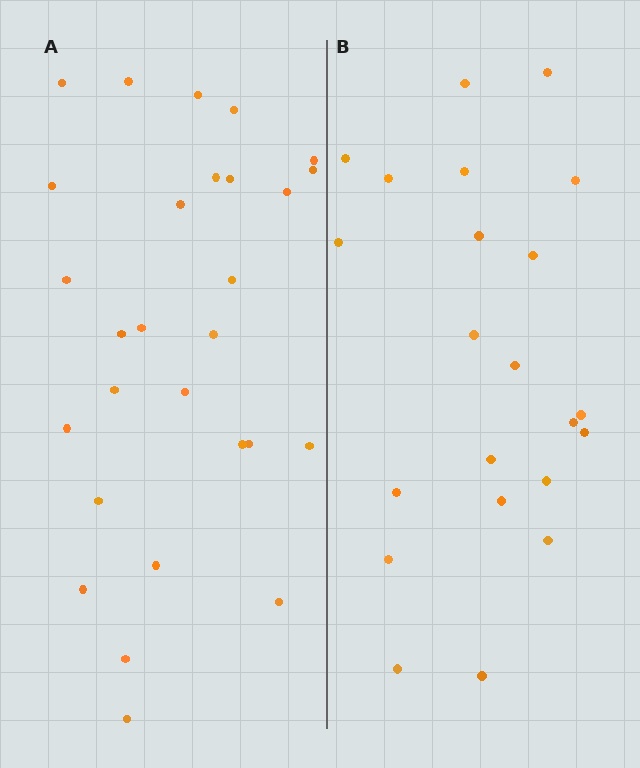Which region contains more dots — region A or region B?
Region A (the left region) has more dots.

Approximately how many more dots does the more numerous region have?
Region A has about 6 more dots than region B.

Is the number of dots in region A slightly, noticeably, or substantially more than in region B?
Region A has noticeably more, but not dramatically so. The ratio is roughly 1.3 to 1.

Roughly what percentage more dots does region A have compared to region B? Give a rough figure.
About 25% more.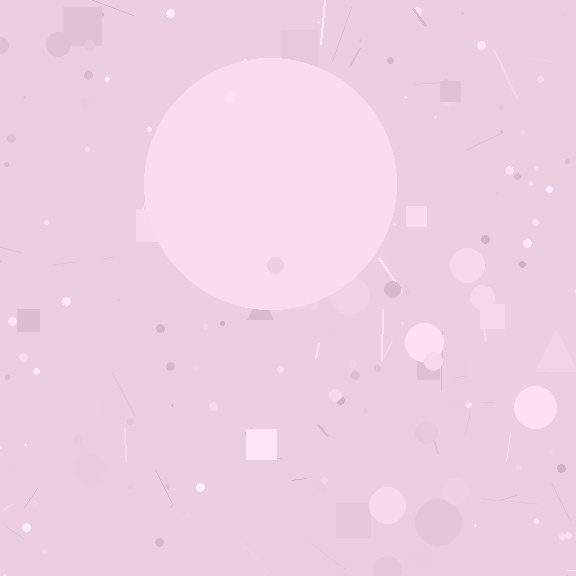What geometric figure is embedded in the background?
A circle is embedded in the background.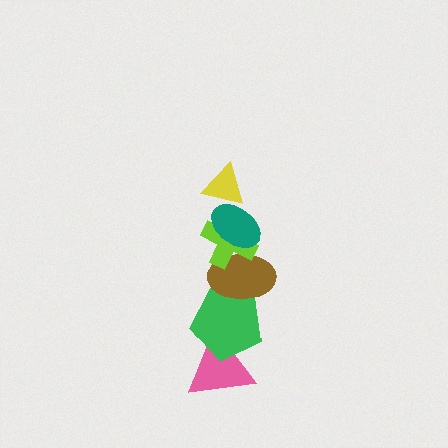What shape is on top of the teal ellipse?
The yellow triangle is on top of the teal ellipse.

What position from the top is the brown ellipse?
The brown ellipse is 4th from the top.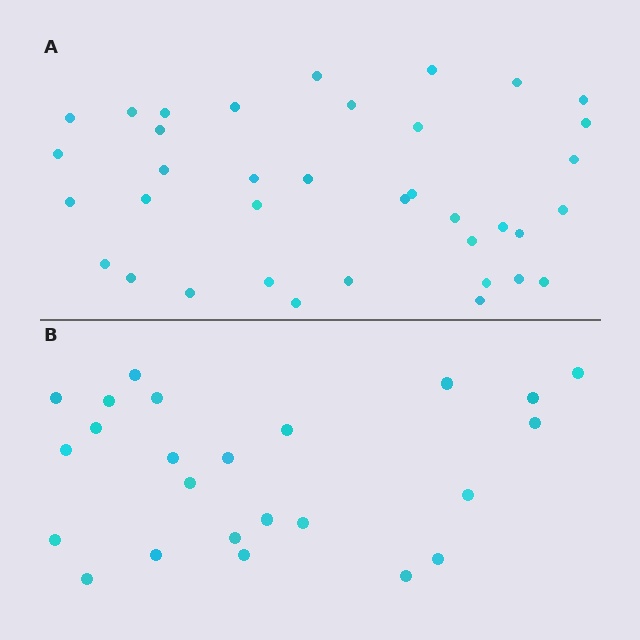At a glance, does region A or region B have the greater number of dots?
Region A (the top region) has more dots.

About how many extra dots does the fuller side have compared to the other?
Region A has approximately 15 more dots than region B.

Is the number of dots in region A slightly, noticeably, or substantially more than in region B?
Region A has substantially more. The ratio is roughly 1.5 to 1.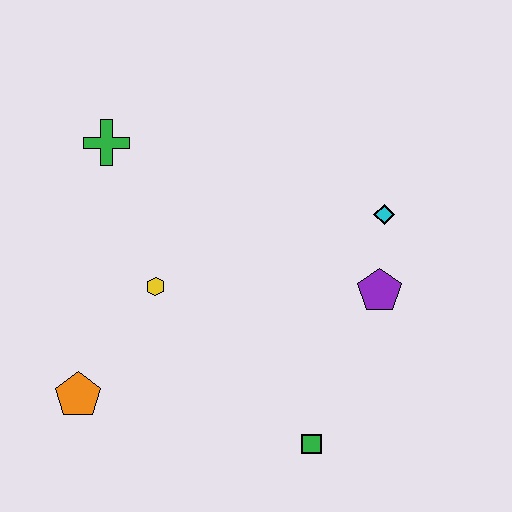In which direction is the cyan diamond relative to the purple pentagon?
The cyan diamond is above the purple pentagon.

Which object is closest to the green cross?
The yellow hexagon is closest to the green cross.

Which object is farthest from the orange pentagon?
The cyan diamond is farthest from the orange pentagon.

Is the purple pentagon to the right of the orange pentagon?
Yes